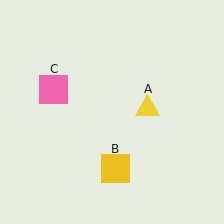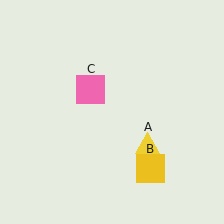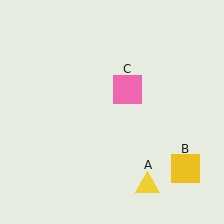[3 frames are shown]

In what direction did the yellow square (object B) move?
The yellow square (object B) moved right.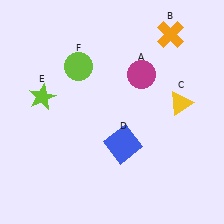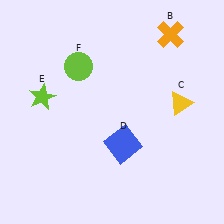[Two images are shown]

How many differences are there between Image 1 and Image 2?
There is 1 difference between the two images.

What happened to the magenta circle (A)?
The magenta circle (A) was removed in Image 2. It was in the top-right area of Image 1.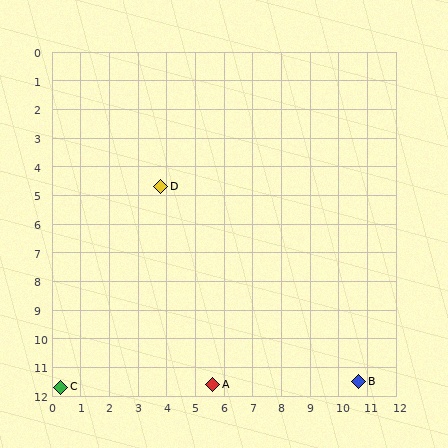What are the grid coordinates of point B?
Point B is at approximately (10.7, 11.5).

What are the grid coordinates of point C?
Point C is at approximately (0.3, 11.7).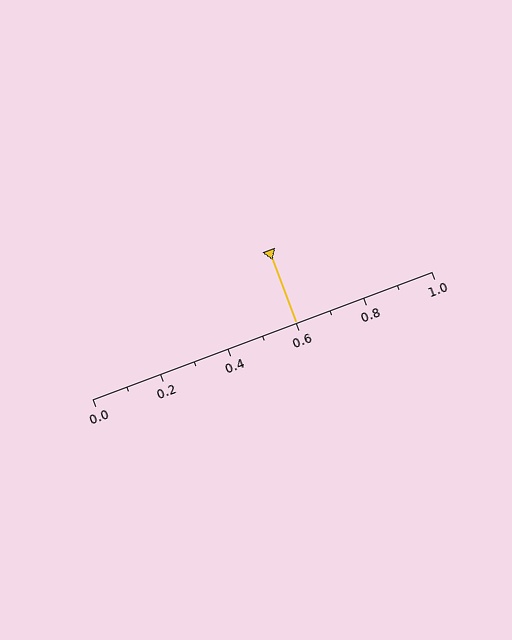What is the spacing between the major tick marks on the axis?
The major ticks are spaced 0.2 apart.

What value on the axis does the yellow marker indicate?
The marker indicates approximately 0.6.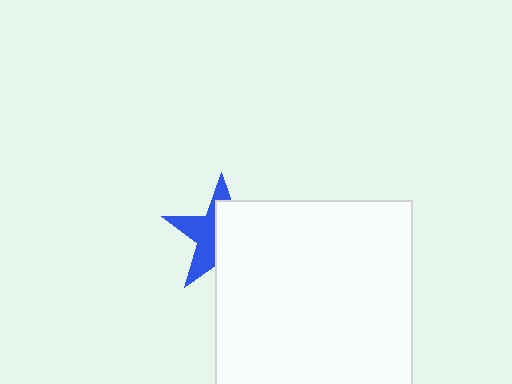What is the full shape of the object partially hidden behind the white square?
The partially hidden object is a blue star.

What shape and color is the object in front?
The object in front is a white square.